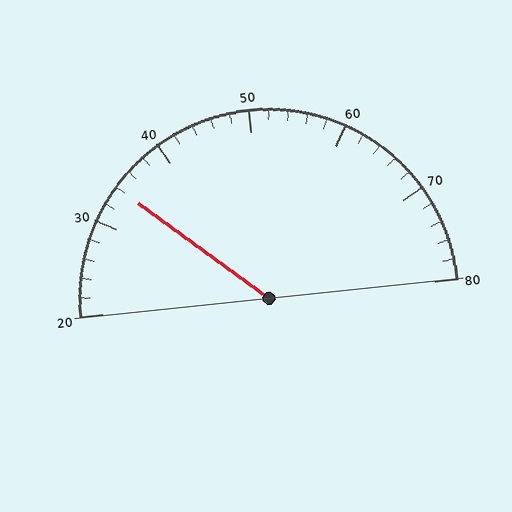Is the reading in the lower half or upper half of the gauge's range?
The reading is in the lower half of the range (20 to 80).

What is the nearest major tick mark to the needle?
The nearest major tick mark is 30.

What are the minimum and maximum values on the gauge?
The gauge ranges from 20 to 80.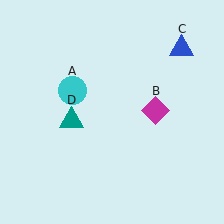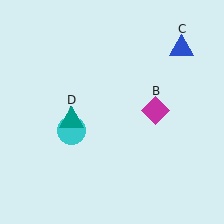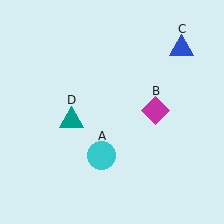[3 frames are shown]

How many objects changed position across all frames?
1 object changed position: cyan circle (object A).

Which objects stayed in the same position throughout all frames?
Magenta diamond (object B) and blue triangle (object C) and teal triangle (object D) remained stationary.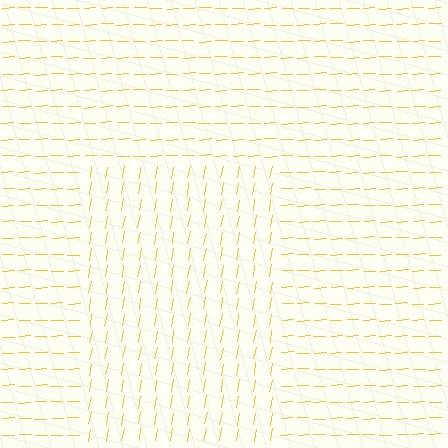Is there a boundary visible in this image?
Yes, there is a texture boundary formed by a change in line orientation.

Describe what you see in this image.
The image is filled with small yellow line segments. A rectangle region in the image has lines oriented differently from the surrounding lines, creating a visible texture boundary.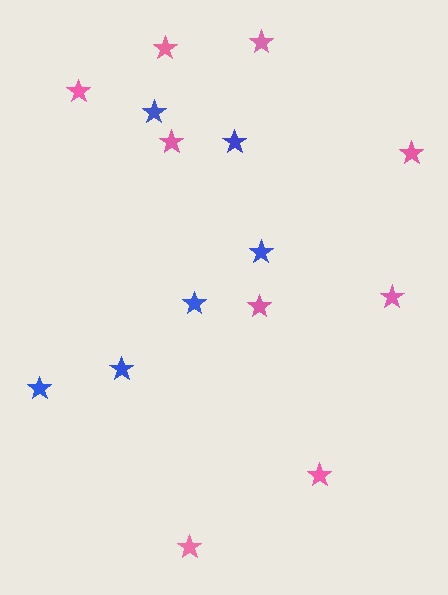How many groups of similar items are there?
There are 2 groups: one group of blue stars (6) and one group of pink stars (9).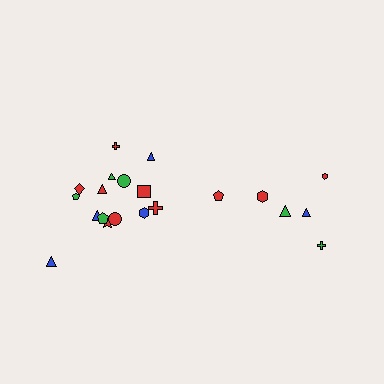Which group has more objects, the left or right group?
The left group.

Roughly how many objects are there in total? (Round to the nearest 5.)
Roughly 20 objects in total.